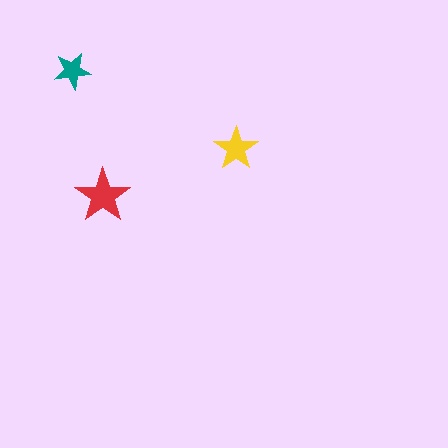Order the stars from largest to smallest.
the red one, the yellow one, the teal one.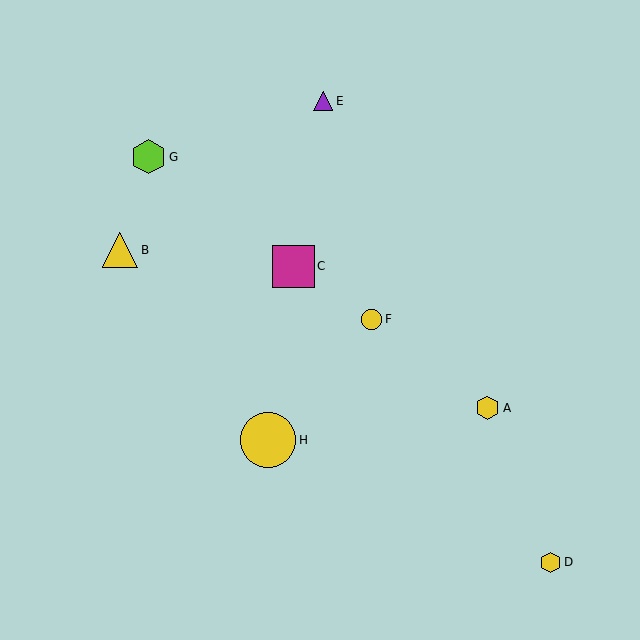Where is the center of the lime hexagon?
The center of the lime hexagon is at (148, 157).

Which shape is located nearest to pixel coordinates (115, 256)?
The yellow triangle (labeled B) at (120, 250) is nearest to that location.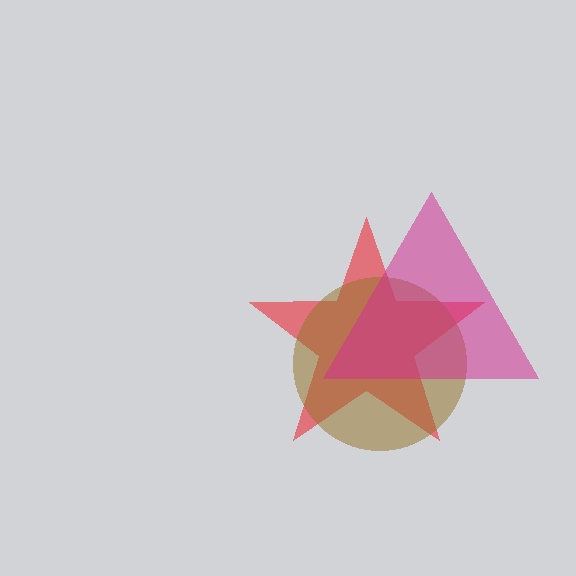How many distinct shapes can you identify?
There are 3 distinct shapes: a red star, a brown circle, a magenta triangle.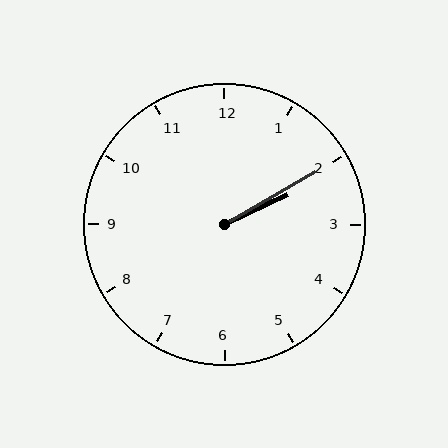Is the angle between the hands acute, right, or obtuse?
It is acute.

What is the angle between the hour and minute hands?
Approximately 5 degrees.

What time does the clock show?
2:10.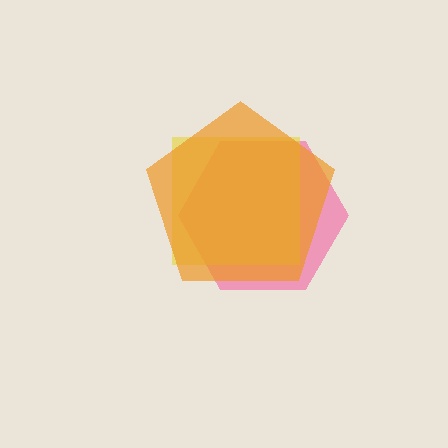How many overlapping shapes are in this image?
There are 3 overlapping shapes in the image.